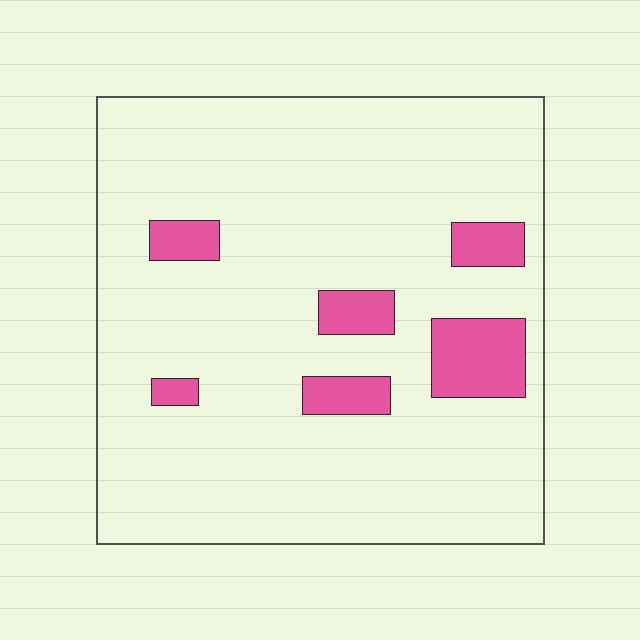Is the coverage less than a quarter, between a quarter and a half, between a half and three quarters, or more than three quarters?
Less than a quarter.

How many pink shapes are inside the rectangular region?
6.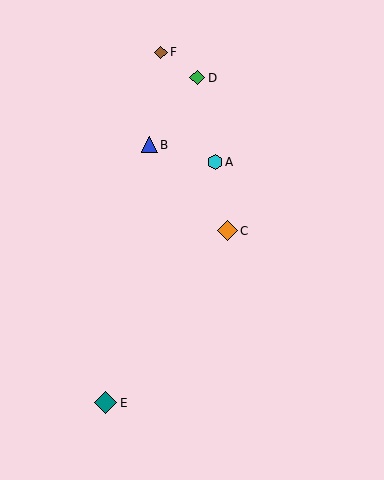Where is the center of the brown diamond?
The center of the brown diamond is at (161, 52).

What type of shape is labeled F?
Shape F is a brown diamond.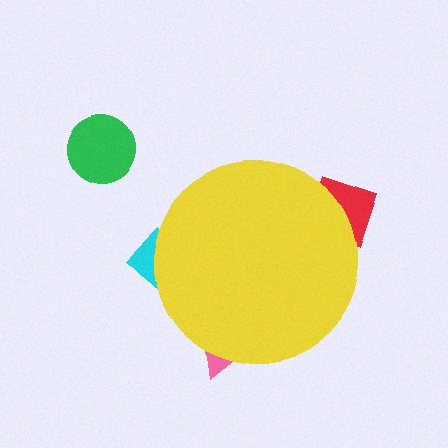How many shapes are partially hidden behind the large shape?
3 shapes are partially hidden.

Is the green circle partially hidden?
No, the green circle is fully visible.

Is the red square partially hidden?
Yes, the red square is partially hidden behind the yellow circle.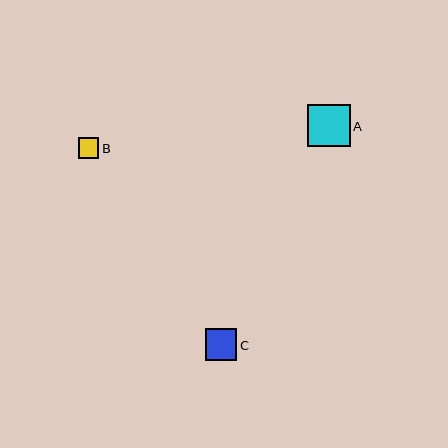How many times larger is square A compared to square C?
Square A is approximately 1.3 times the size of square C.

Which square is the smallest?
Square B is the smallest with a size of approximately 20 pixels.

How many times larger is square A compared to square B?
Square A is approximately 2.1 times the size of square B.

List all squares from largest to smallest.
From largest to smallest: A, C, B.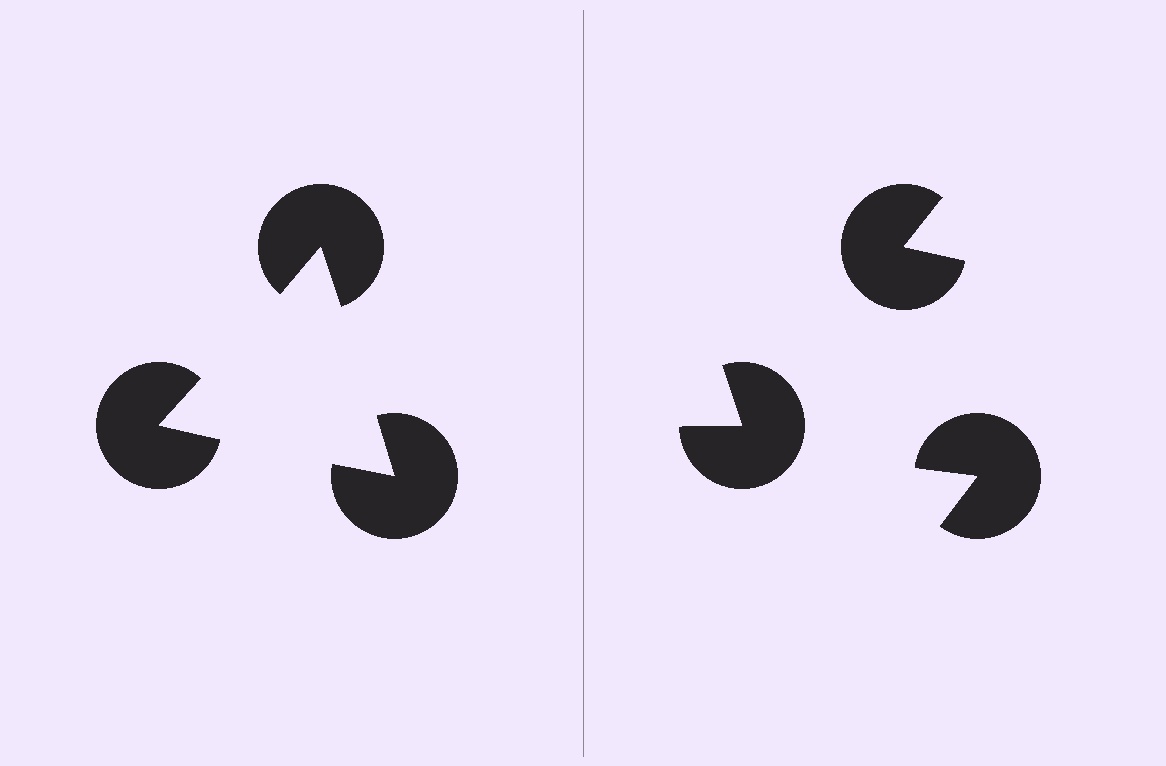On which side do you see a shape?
An illusory triangle appears on the left side. On the right side the wedge cuts are rotated, so no coherent shape forms.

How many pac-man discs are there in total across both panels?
6 — 3 on each side.